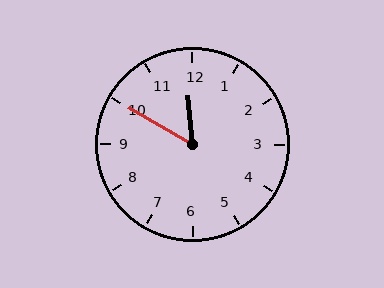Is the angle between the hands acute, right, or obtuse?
It is acute.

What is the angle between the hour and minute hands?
Approximately 55 degrees.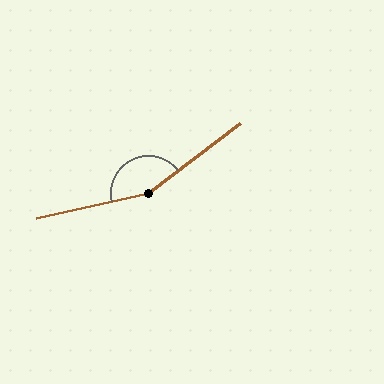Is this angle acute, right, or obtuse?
It is obtuse.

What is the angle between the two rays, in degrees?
Approximately 155 degrees.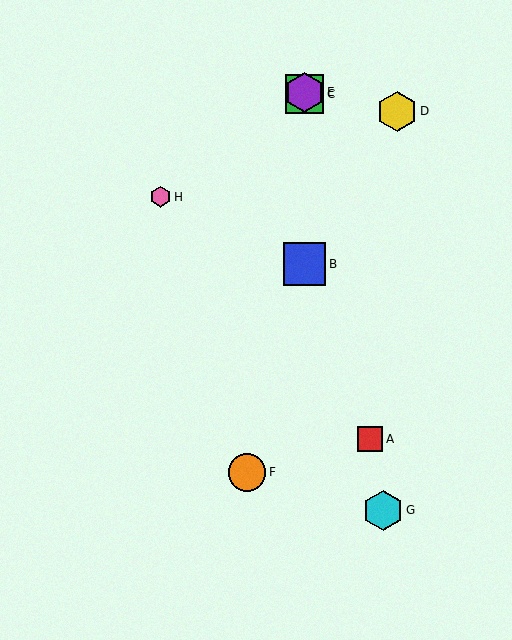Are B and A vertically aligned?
No, B is at x≈304 and A is at x≈370.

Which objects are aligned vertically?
Objects B, C, E are aligned vertically.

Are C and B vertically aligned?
Yes, both are at x≈304.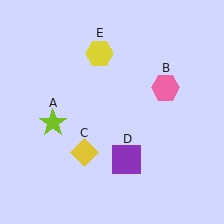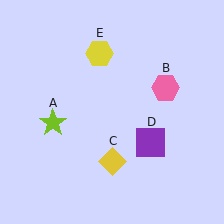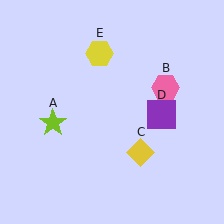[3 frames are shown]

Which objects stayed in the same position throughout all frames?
Lime star (object A) and pink hexagon (object B) and yellow hexagon (object E) remained stationary.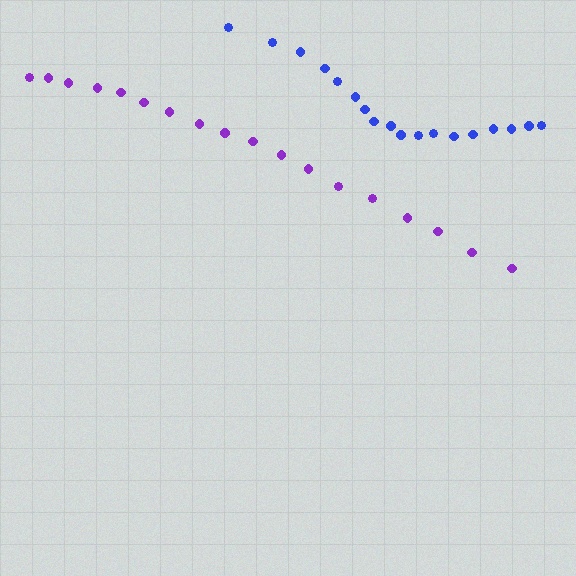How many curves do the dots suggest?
There are 2 distinct paths.